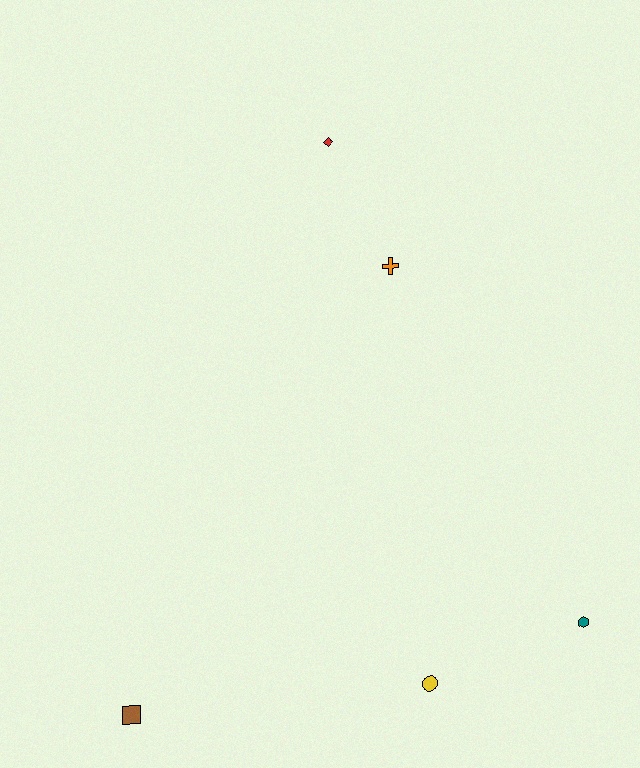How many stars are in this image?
There are no stars.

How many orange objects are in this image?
There is 1 orange object.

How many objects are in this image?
There are 5 objects.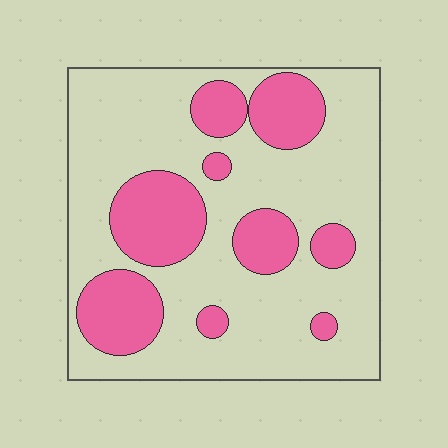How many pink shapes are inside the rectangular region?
9.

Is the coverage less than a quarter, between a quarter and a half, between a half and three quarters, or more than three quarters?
Between a quarter and a half.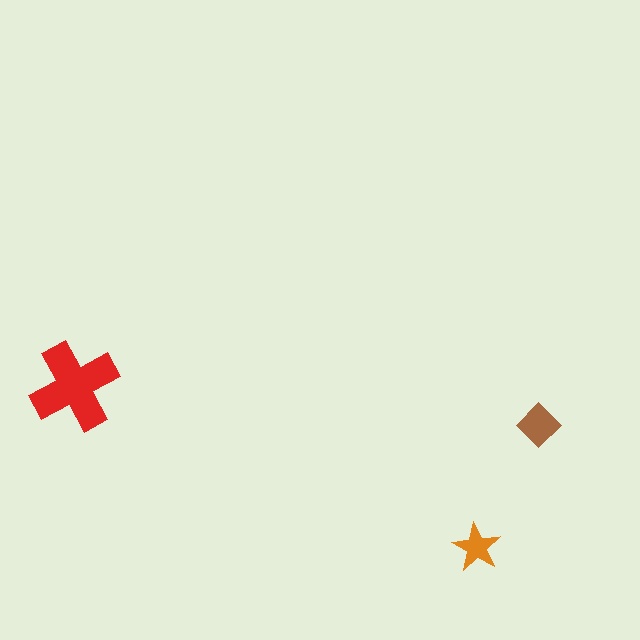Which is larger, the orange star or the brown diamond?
The brown diamond.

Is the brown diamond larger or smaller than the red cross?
Smaller.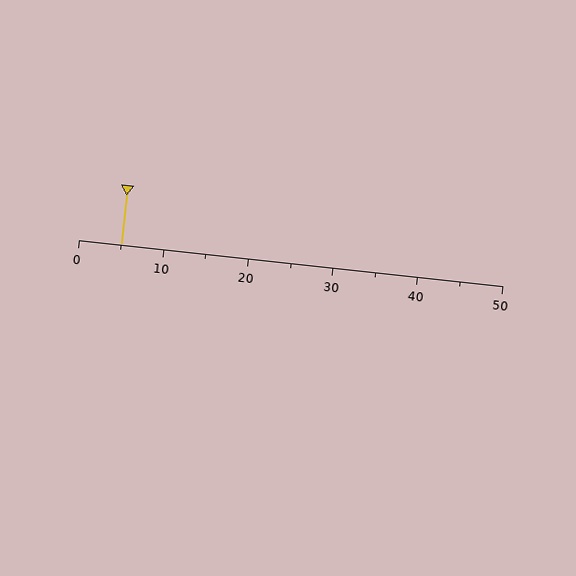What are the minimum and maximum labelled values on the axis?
The axis runs from 0 to 50.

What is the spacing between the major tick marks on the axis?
The major ticks are spaced 10 apart.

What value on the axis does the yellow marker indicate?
The marker indicates approximately 5.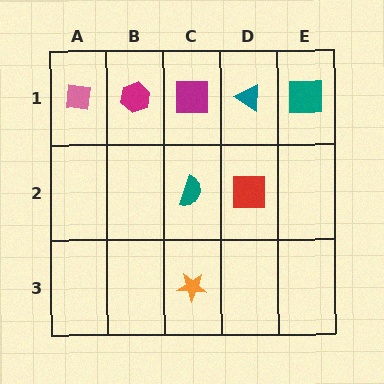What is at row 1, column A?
A pink square.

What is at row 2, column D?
A red square.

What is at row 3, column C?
An orange star.